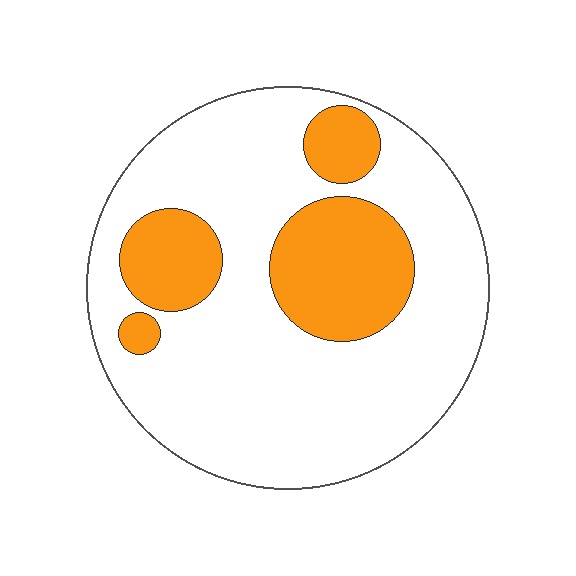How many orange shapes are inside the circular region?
4.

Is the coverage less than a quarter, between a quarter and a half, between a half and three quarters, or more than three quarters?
Less than a quarter.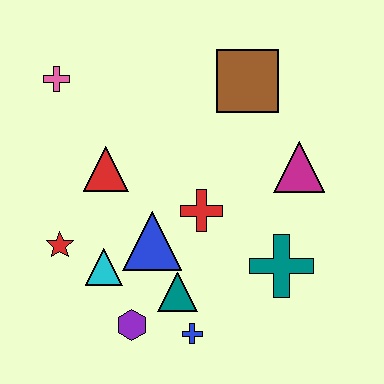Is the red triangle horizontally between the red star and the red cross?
Yes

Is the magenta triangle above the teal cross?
Yes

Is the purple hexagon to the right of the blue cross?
No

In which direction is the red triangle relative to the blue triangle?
The red triangle is above the blue triangle.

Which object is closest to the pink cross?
The red triangle is closest to the pink cross.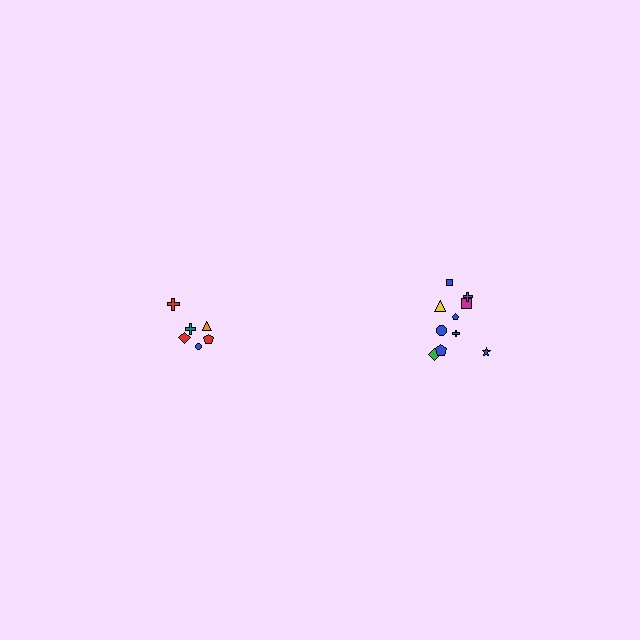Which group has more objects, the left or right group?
The right group.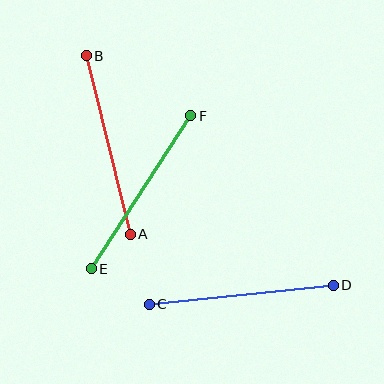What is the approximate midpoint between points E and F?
The midpoint is at approximately (141, 192) pixels.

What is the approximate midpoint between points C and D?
The midpoint is at approximately (241, 295) pixels.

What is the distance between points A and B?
The distance is approximately 184 pixels.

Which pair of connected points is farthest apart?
Points C and D are farthest apart.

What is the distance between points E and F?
The distance is approximately 183 pixels.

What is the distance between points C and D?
The distance is approximately 185 pixels.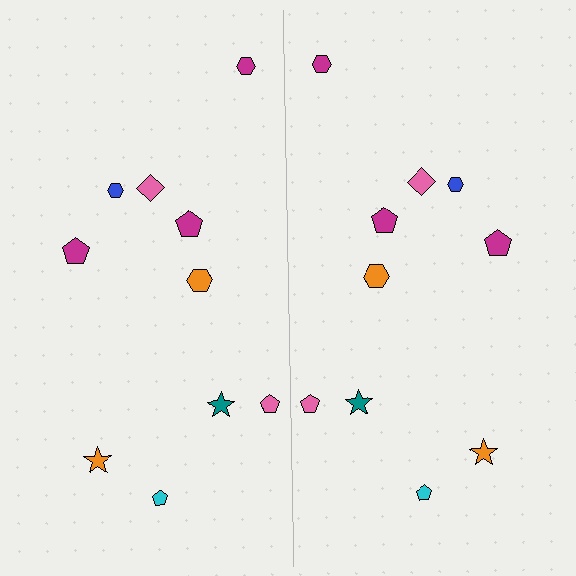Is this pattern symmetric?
Yes, this pattern has bilateral (reflection) symmetry.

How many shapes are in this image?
There are 20 shapes in this image.